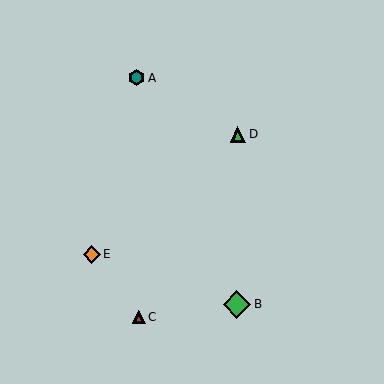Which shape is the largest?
The green diamond (labeled B) is the largest.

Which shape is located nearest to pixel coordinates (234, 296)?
The green diamond (labeled B) at (237, 304) is nearest to that location.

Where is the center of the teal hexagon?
The center of the teal hexagon is at (136, 78).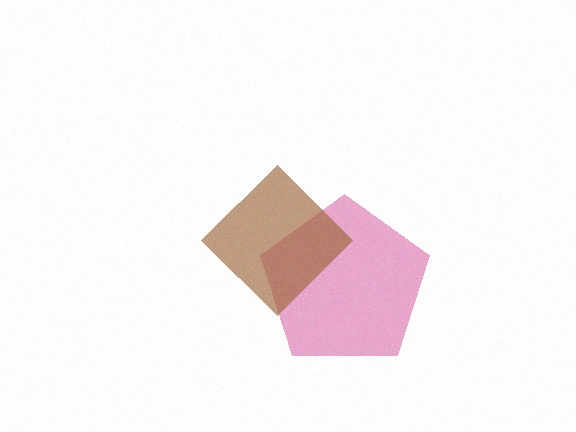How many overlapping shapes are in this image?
There are 2 overlapping shapes in the image.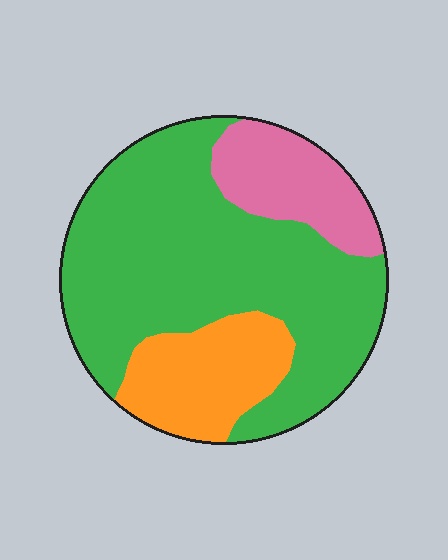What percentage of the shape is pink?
Pink takes up less than a sixth of the shape.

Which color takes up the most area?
Green, at roughly 65%.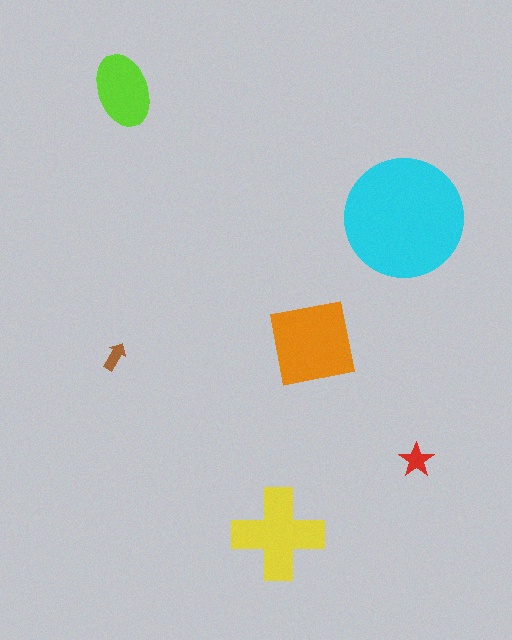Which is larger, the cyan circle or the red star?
The cyan circle.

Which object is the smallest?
The brown arrow.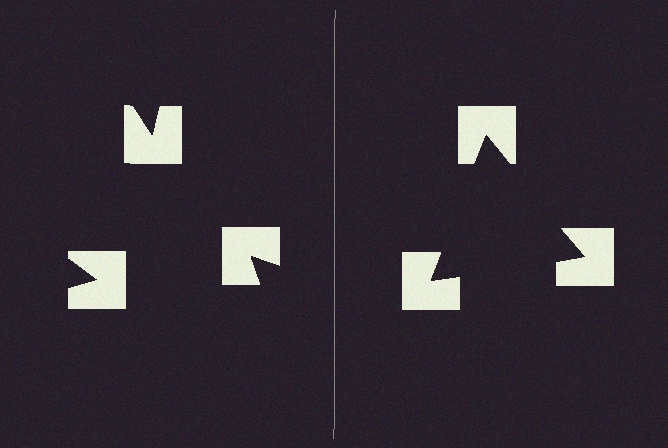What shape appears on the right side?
An illusory triangle.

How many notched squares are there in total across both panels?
6 — 3 on each side.